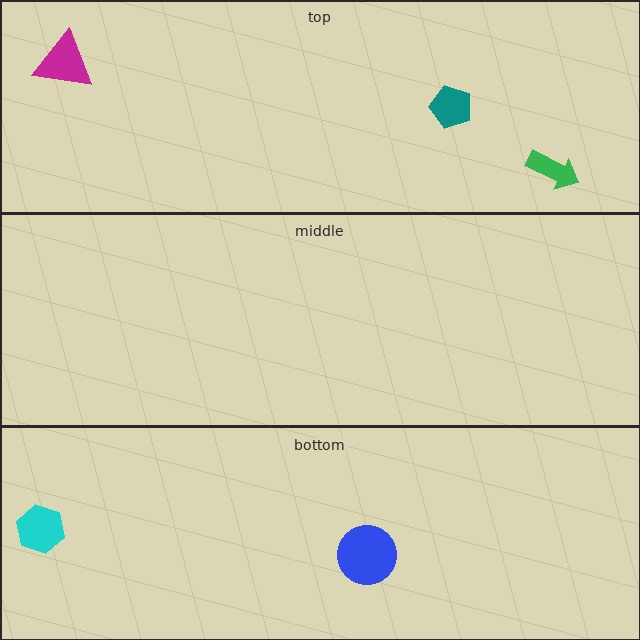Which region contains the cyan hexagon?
The bottom region.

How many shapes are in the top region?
3.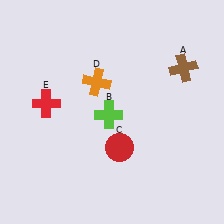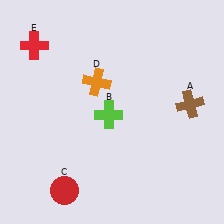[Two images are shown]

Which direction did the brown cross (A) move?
The brown cross (A) moved down.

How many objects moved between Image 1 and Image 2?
3 objects moved between the two images.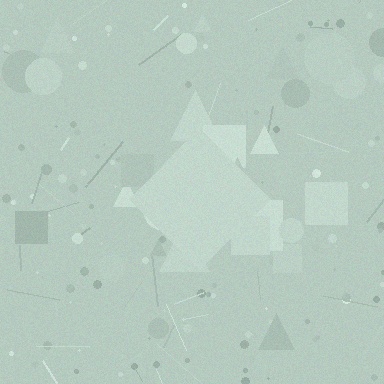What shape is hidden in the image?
A diamond is hidden in the image.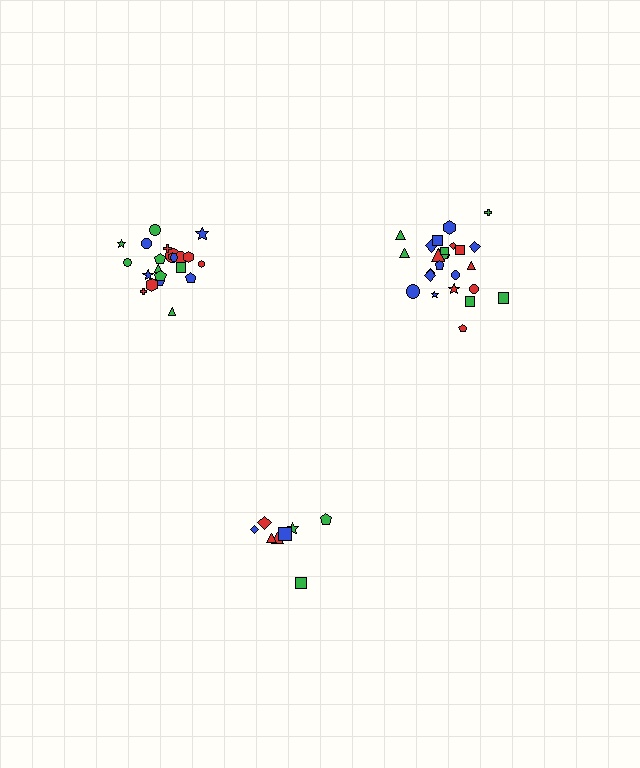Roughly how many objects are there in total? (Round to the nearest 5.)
Roughly 55 objects in total.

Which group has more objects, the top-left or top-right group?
The top-right group.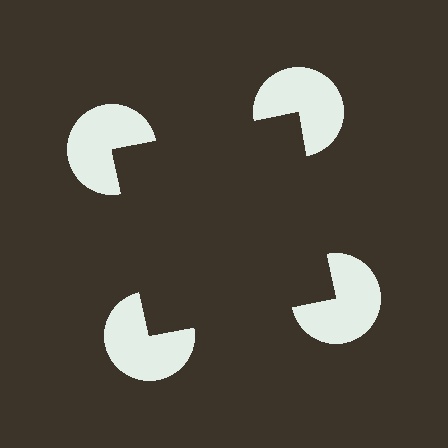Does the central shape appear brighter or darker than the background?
It typically appears slightly darker than the background, even though no actual brightness change is drawn.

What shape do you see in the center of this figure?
An illusory square — its edges are inferred from the aligned wedge cuts in the pac-man discs, not physically drawn.